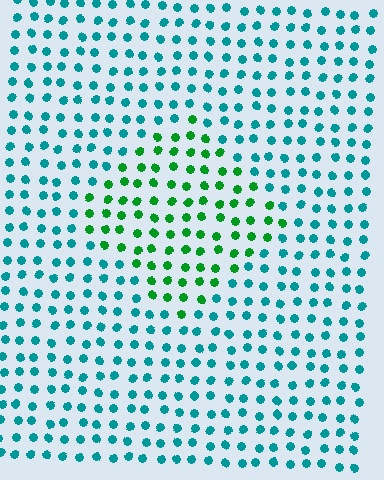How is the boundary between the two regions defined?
The boundary is defined purely by a slight shift in hue (about 48 degrees). Spacing, size, and orientation are identical on both sides.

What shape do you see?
I see a diamond.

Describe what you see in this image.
The image is filled with small teal elements in a uniform arrangement. A diamond-shaped region is visible where the elements are tinted to a slightly different hue, forming a subtle color boundary.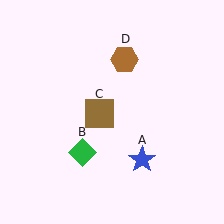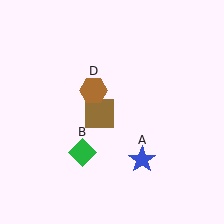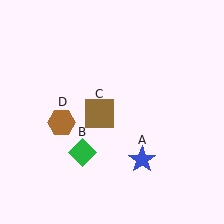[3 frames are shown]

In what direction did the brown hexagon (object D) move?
The brown hexagon (object D) moved down and to the left.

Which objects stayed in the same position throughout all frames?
Blue star (object A) and green diamond (object B) and brown square (object C) remained stationary.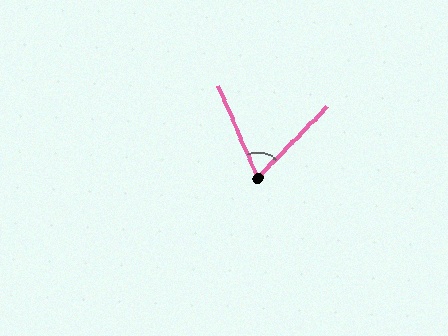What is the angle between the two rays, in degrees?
Approximately 67 degrees.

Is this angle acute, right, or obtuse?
It is acute.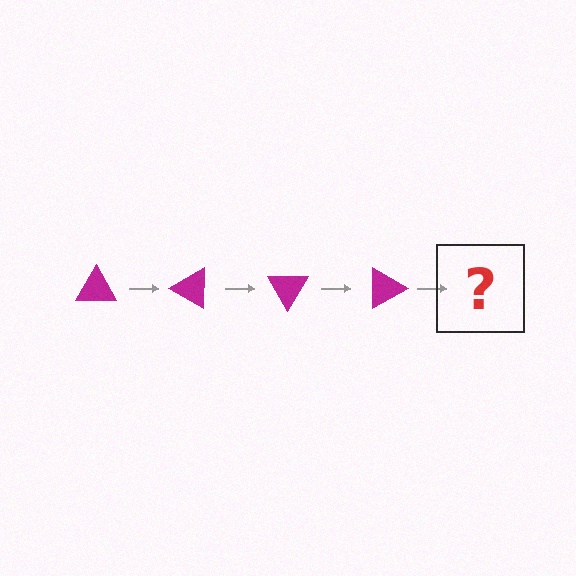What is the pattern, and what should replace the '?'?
The pattern is that the triangle rotates 30 degrees each step. The '?' should be a magenta triangle rotated 120 degrees.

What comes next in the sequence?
The next element should be a magenta triangle rotated 120 degrees.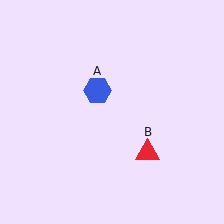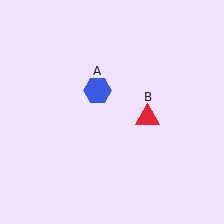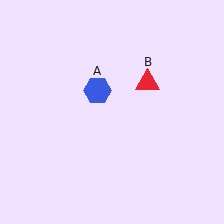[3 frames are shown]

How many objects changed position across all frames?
1 object changed position: red triangle (object B).